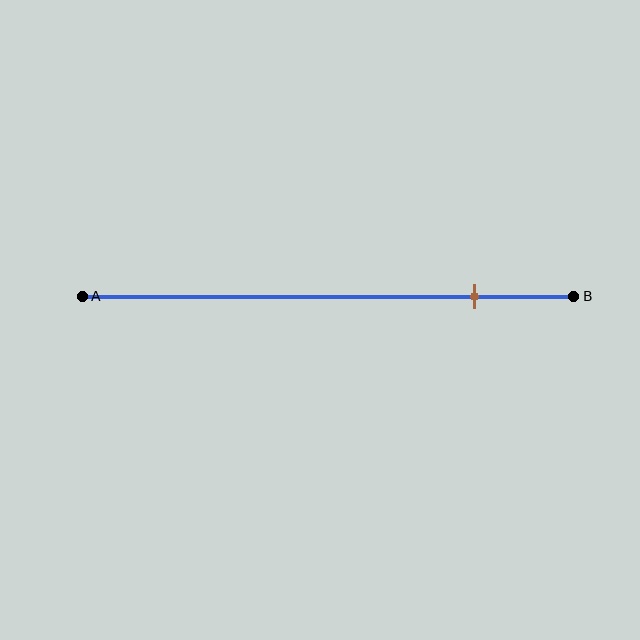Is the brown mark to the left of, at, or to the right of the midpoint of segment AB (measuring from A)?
The brown mark is to the right of the midpoint of segment AB.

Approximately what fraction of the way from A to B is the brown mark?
The brown mark is approximately 80% of the way from A to B.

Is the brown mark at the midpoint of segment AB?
No, the mark is at about 80% from A, not at the 50% midpoint.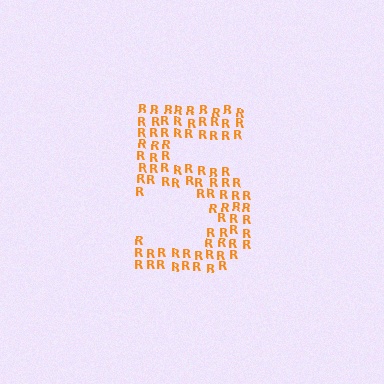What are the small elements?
The small elements are letter R's.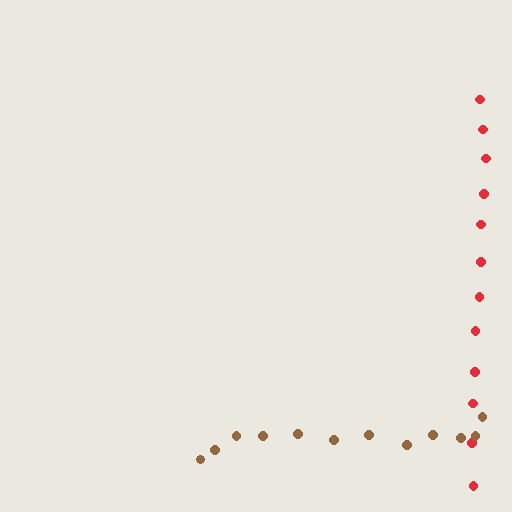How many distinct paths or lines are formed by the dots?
There are 2 distinct paths.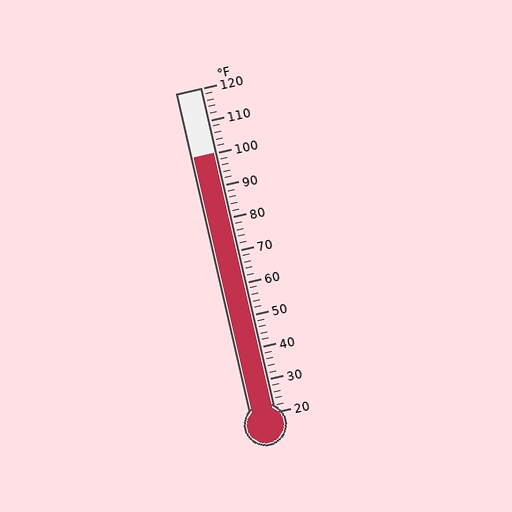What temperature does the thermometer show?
The thermometer shows approximately 100°F.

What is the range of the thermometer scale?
The thermometer scale ranges from 20°F to 120°F.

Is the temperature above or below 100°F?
The temperature is at 100°F.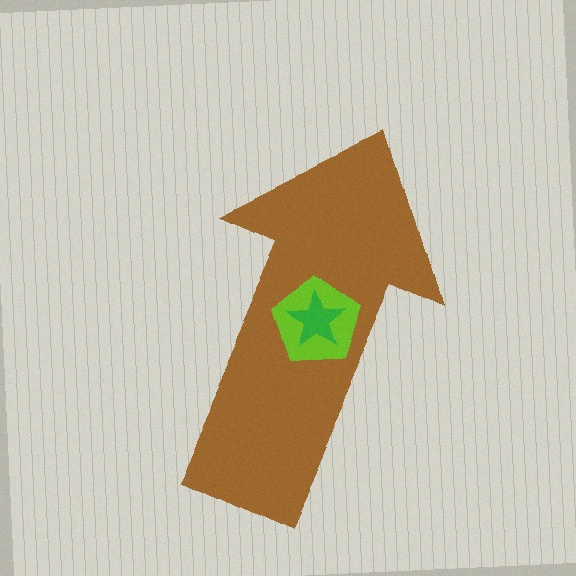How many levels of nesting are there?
3.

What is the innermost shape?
The green star.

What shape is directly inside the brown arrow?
The lime pentagon.